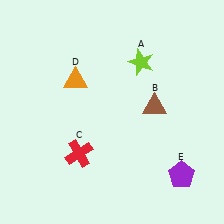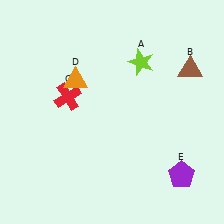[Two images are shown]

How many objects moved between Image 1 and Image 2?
2 objects moved between the two images.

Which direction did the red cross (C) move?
The red cross (C) moved up.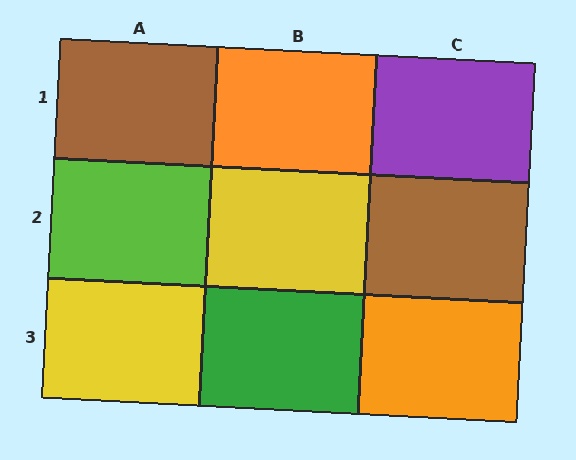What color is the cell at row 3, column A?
Yellow.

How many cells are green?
1 cell is green.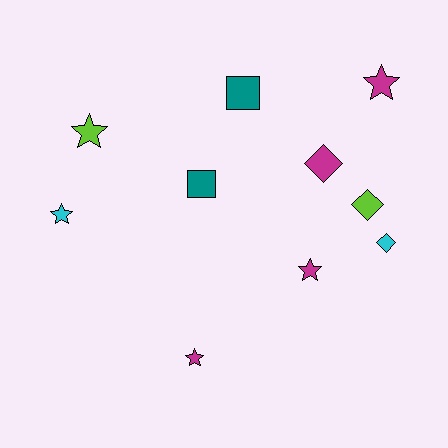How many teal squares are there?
There are 2 teal squares.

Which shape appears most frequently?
Star, with 5 objects.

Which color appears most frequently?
Magenta, with 4 objects.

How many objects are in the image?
There are 10 objects.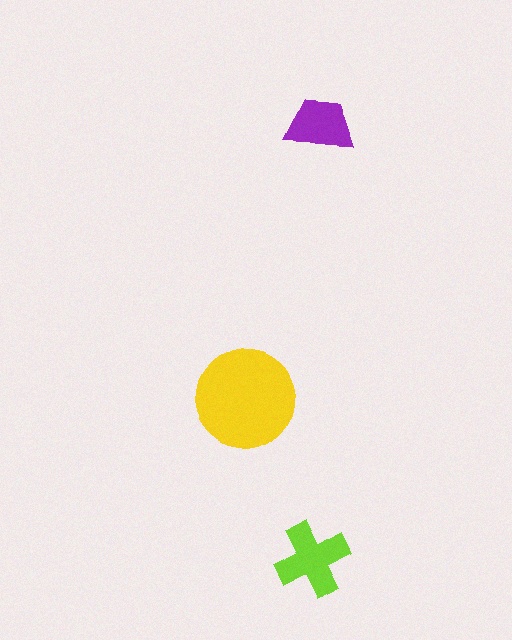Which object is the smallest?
The purple trapezoid.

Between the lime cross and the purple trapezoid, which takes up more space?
The lime cross.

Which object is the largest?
The yellow circle.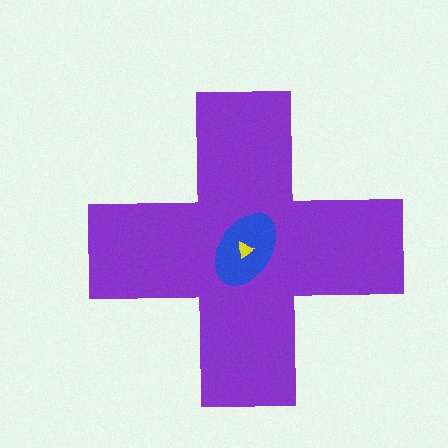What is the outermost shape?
The purple cross.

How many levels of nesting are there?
3.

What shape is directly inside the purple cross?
The blue ellipse.